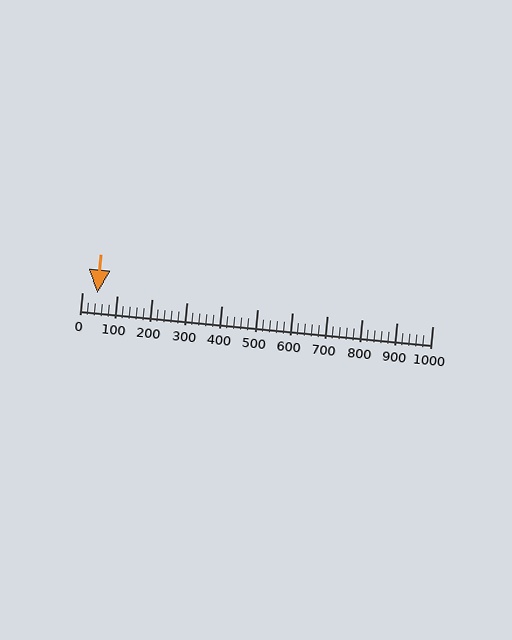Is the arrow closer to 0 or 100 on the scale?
The arrow is closer to 0.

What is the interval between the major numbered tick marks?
The major tick marks are spaced 100 units apart.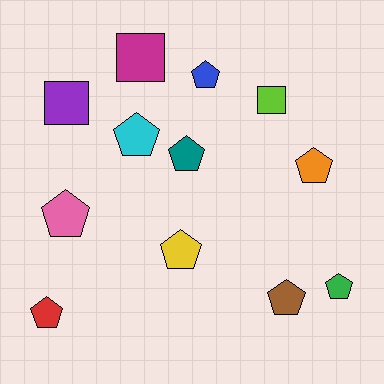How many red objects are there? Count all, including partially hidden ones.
There is 1 red object.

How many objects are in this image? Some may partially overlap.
There are 12 objects.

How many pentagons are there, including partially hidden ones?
There are 9 pentagons.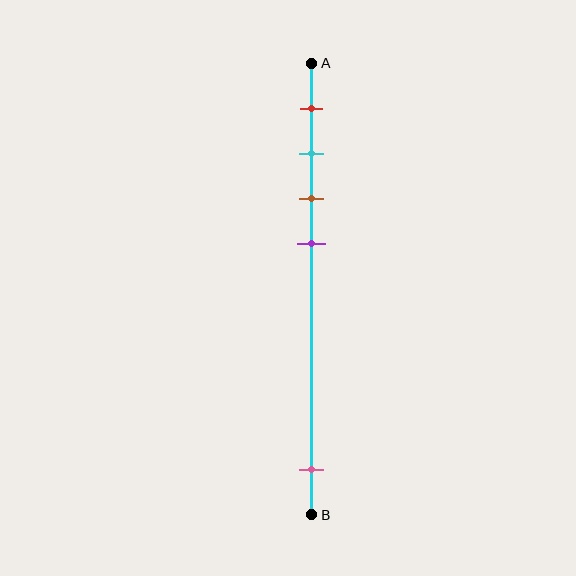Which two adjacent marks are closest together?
The cyan and brown marks are the closest adjacent pair.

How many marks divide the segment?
There are 5 marks dividing the segment.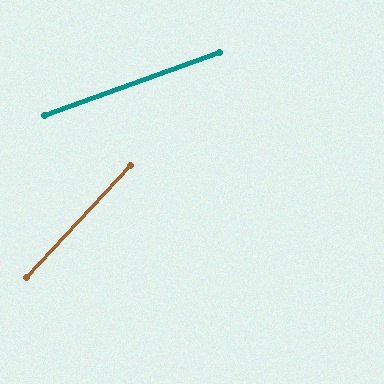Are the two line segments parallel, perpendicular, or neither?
Neither parallel nor perpendicular — they differ by about 27°.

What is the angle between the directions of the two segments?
Approximately 27 degrees.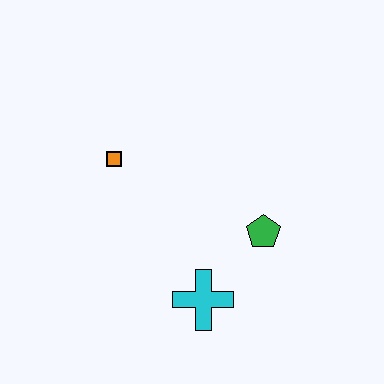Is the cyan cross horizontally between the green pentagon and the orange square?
Yes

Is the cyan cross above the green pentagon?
No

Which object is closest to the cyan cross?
The green pentagon is closest to the cyan cross.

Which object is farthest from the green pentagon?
The orange square is farthest from the green pentagon.